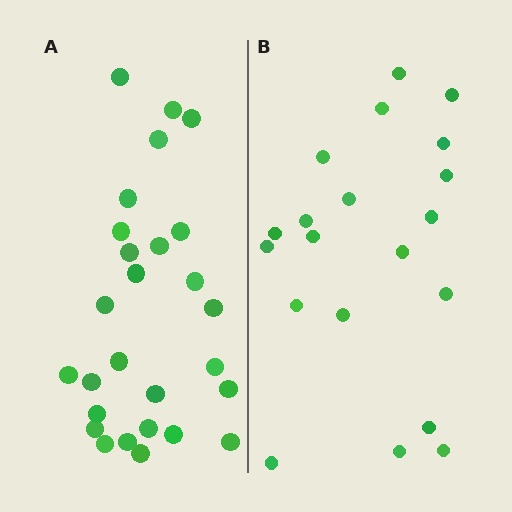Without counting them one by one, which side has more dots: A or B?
Region A (the left region) has more dots.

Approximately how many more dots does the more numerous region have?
Region A has roughly 8 or so more dots than region B.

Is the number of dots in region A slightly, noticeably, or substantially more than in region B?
Region A has noticeably more, but not dramatically so. The ratio is roughly 1.4 to 1.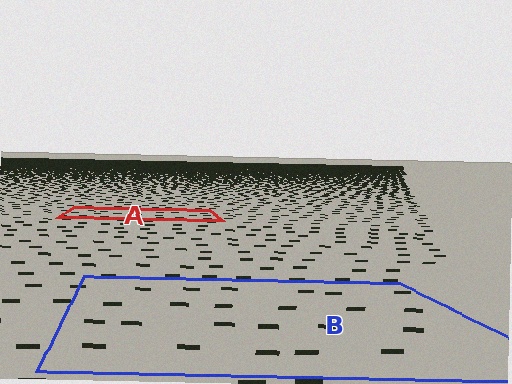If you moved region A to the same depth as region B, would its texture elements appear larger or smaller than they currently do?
They would appear larger. At a closer depth, the same texture elements are projected at a bigger on-screen size.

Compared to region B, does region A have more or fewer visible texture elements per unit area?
Region A has more texture elements per unit area — they are packed more densely because it is farther away.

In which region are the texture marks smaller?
The texture marks are smaller in region A, because it is farther away.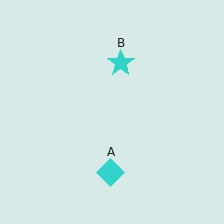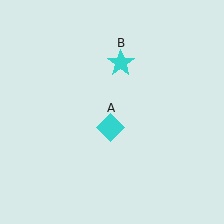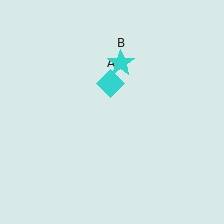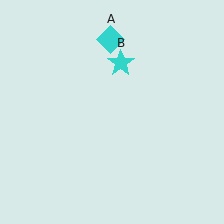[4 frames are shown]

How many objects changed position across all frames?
1 object changed position: cyan diamond (object A).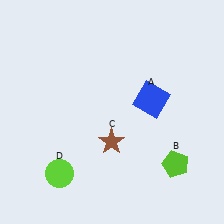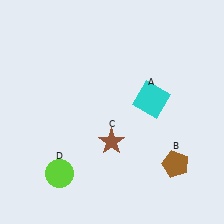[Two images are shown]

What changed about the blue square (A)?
In Image 1, A is blue. In Image 2, it changed to cyan.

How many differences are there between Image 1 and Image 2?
There are 2 differences between the two images.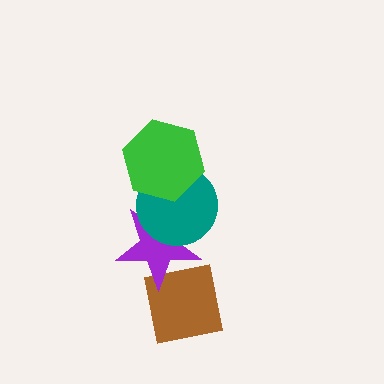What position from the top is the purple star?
The purple star is 3rd from the top.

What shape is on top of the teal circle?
The green hexagon is on top of the teal circle.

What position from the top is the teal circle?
The teal circle is 2nd from the top.